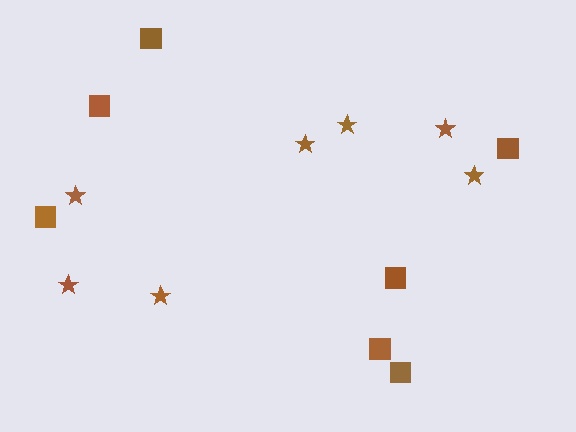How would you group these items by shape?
There are 2 groups: one group of stars (7) and one group of squares (7).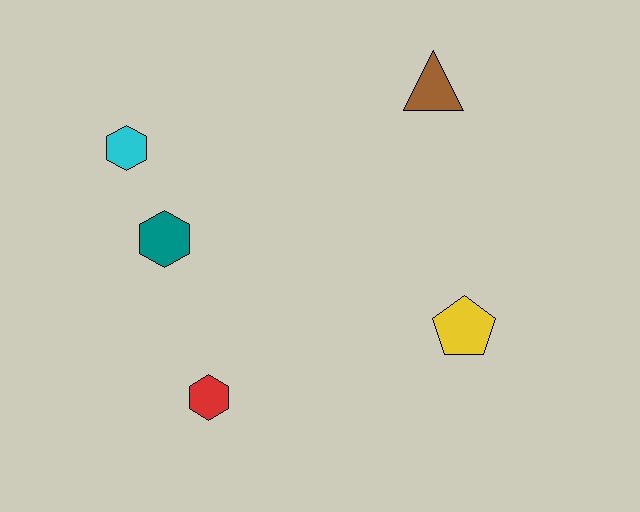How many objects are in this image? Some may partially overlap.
There are 5 objects.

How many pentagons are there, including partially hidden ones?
There is 1 pentagon.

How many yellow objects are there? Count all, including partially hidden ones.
There is 1 yellow object.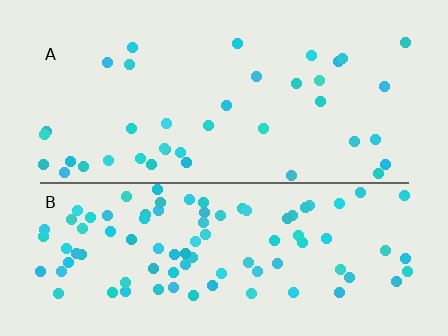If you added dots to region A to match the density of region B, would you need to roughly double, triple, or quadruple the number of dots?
Approximately double.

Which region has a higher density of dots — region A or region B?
B (the bottom).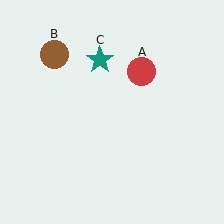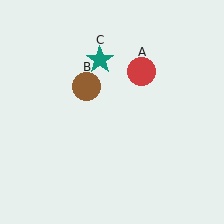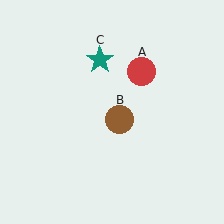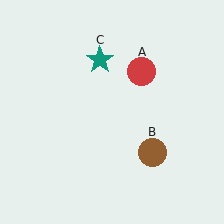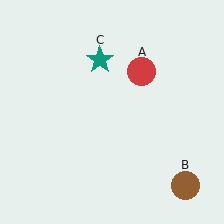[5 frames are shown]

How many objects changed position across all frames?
1 object changed position: brown circle (object B).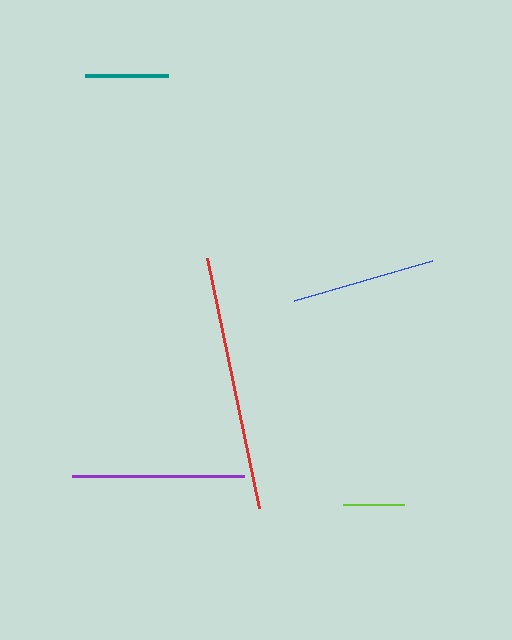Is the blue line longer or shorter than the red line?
The red line is longer than the blue line.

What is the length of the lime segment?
The lime segment is approximately 61 pixels long.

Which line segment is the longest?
The red line is the longest at approximately 256 pixels.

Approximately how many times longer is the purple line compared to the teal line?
The purple line is approximately 2.1 times the length of the teal line.